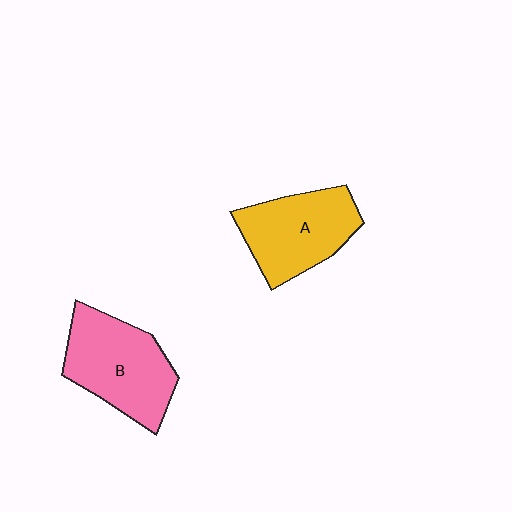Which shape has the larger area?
Shape B (pink).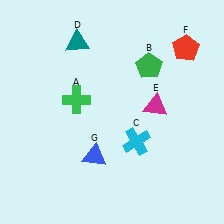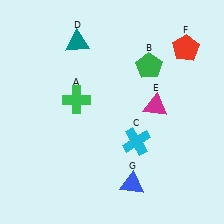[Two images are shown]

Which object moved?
The blue triangle (G) moved right.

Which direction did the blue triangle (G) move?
The blue triangle (G) moved right.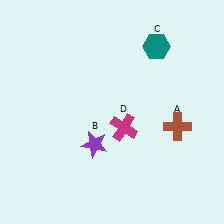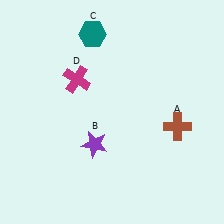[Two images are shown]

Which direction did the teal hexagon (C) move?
The teal hexagon (C) moved left.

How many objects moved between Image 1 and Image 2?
2 objects moved between the two images.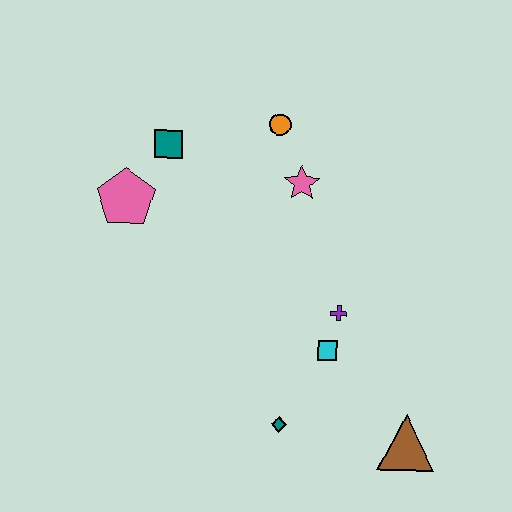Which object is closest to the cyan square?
The purple cross is closest to the cyan square.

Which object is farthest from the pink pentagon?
The brown triangle is farthest from the pink pentagon.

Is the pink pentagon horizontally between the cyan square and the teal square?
No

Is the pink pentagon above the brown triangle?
Yes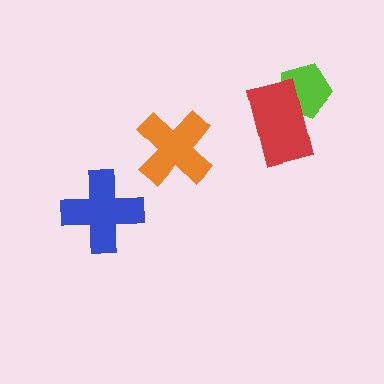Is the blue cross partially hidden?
No, no other shape covers it.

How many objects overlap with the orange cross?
0 objects overlap with the orange cross.